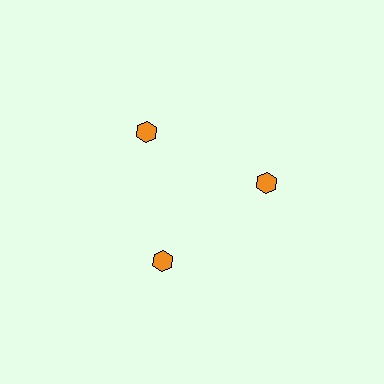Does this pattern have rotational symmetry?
Yes, this pattern has 3-fold rotational symmetry. It looks the same after rotating 120 degrees around the center.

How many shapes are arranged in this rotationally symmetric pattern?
There are 3 shapes, arranged in 3 groups of 1.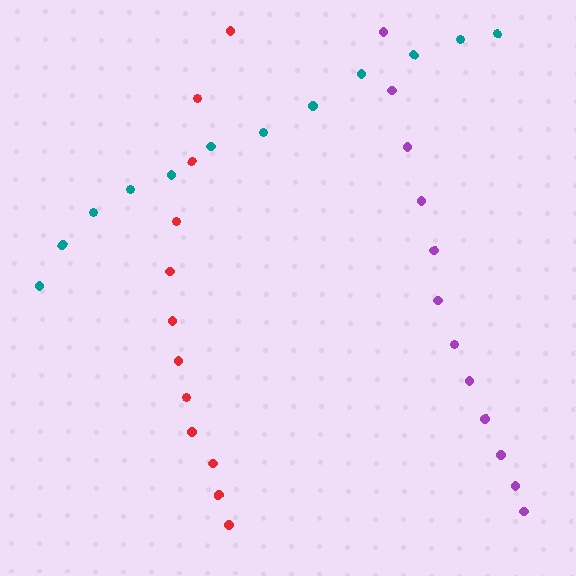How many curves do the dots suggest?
There are 3 distinct paths.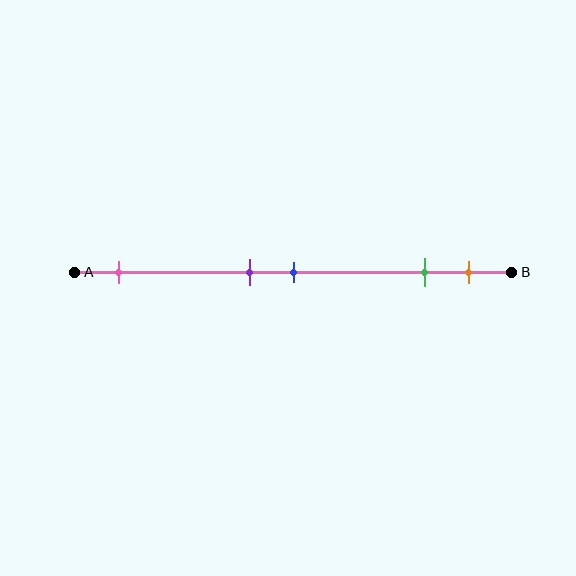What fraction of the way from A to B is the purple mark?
The purple mark is approximately 40% (0.4) of the way from A to B.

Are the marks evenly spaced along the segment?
No, the marks are not evenly spaced.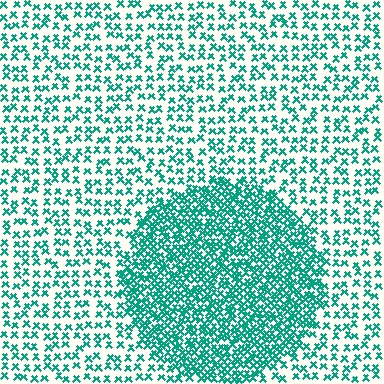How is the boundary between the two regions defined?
The boundary is defined by a change in element density (approximately 2.5x ratio). All elements are the same color, size, and shape.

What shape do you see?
I see a circle.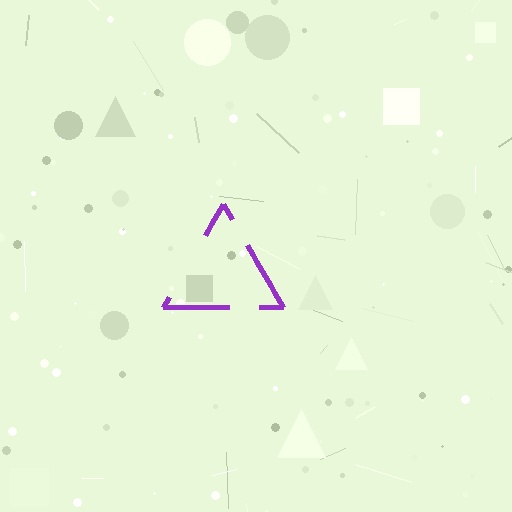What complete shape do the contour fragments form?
The contour fragments form a triangle.